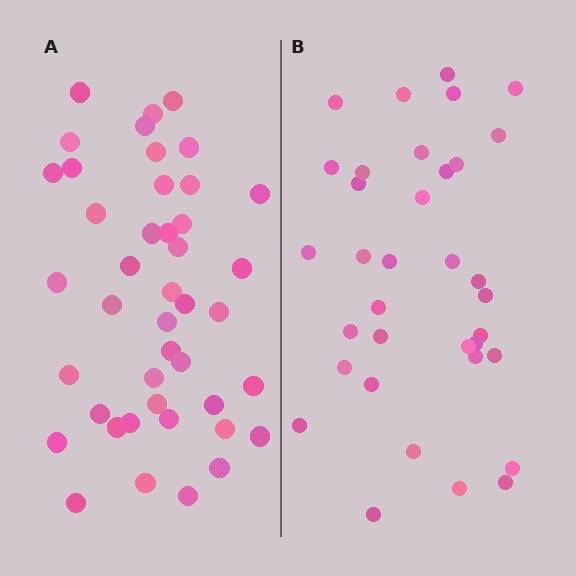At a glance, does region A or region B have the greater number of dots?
Region A (the left region) has more dots.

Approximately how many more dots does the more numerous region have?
Region A has roughly 8 or so more dots than region B.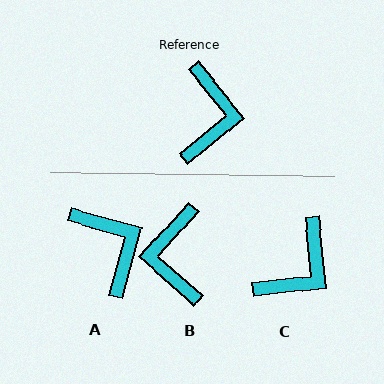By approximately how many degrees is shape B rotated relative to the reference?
Approximately 171 degrees clockwise.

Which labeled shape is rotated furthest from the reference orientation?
B, about 171 degrees away.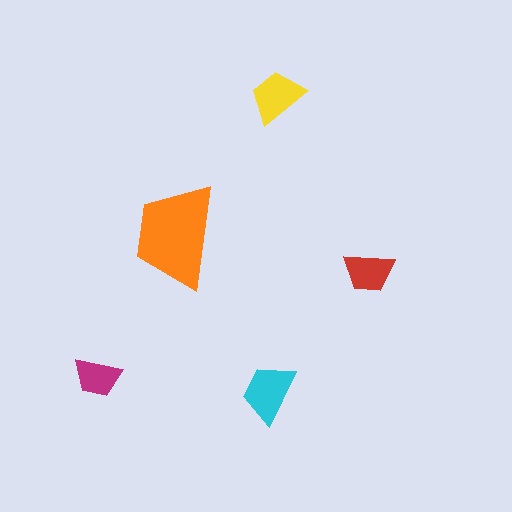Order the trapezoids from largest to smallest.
the orange one, the cyan one, the yellow one, the red one, the magenta one.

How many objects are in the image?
There are 5 objects in the image.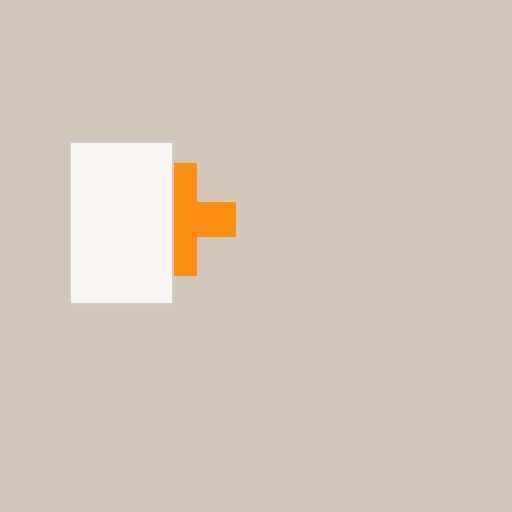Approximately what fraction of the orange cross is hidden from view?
Roughly 40% of the orange cross is hidden behind the white rectangle.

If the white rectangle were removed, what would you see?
You would see the complete orange cross.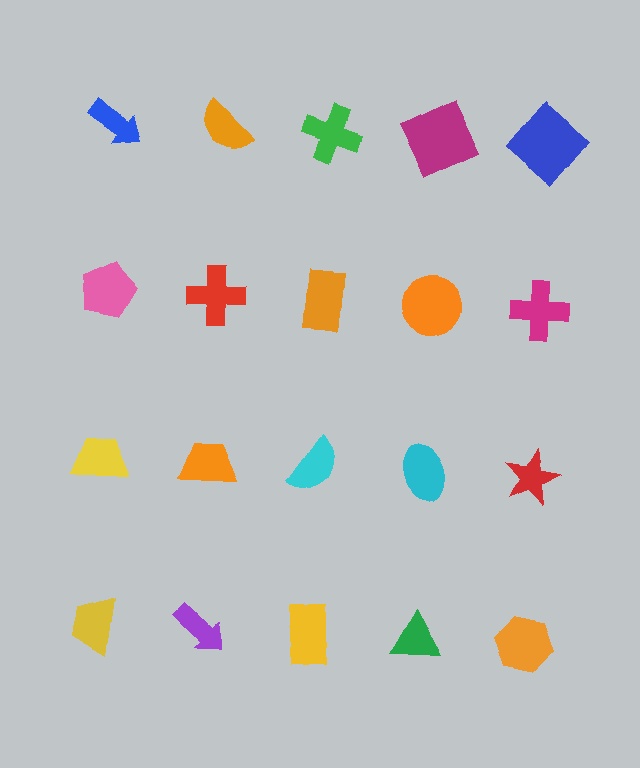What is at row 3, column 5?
A red star.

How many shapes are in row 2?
5 shapes.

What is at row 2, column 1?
A pink pentagon.